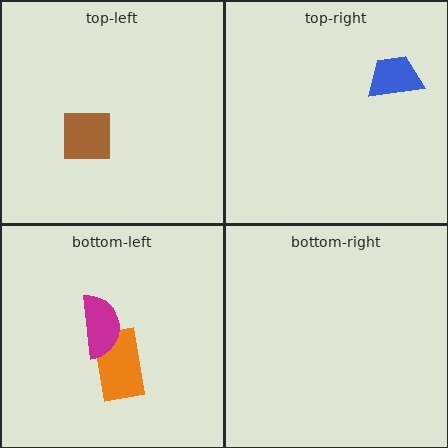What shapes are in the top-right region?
The blue trapezoid.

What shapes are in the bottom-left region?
The orange rectangle, the magenta semicircle.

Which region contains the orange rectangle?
The bottom-left region.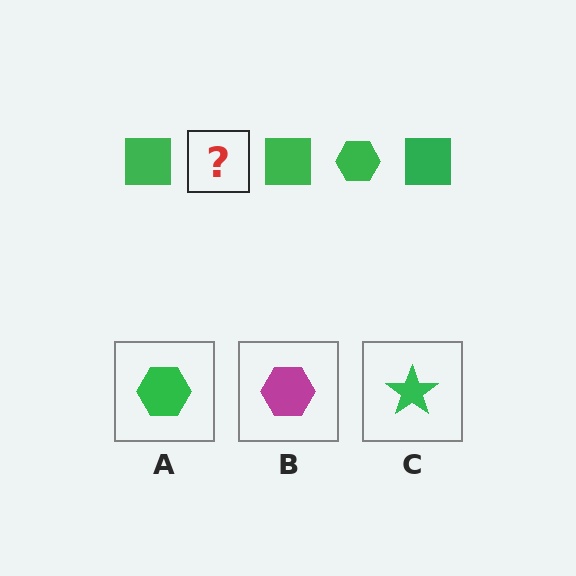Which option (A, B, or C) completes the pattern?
A.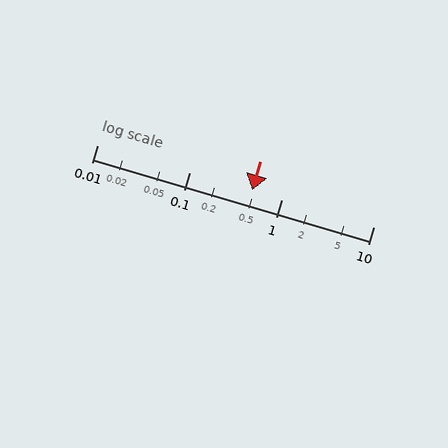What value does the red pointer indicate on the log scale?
The pointer indicates approximately 0.48.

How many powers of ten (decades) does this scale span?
The scale spans 3 decades, from 0.01 to 10.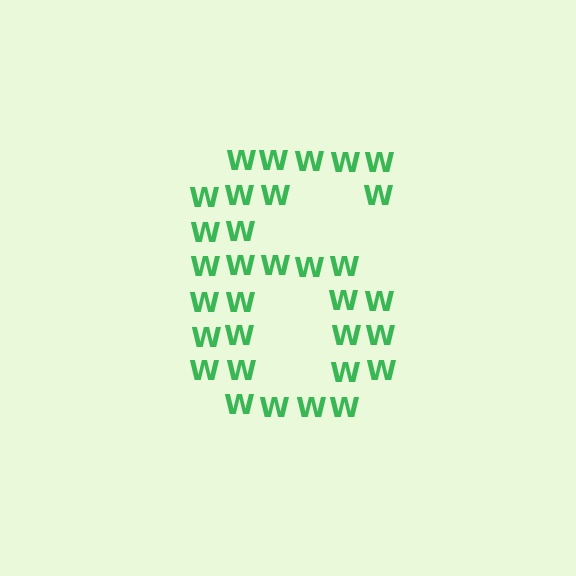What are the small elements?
The small elements are letter W's.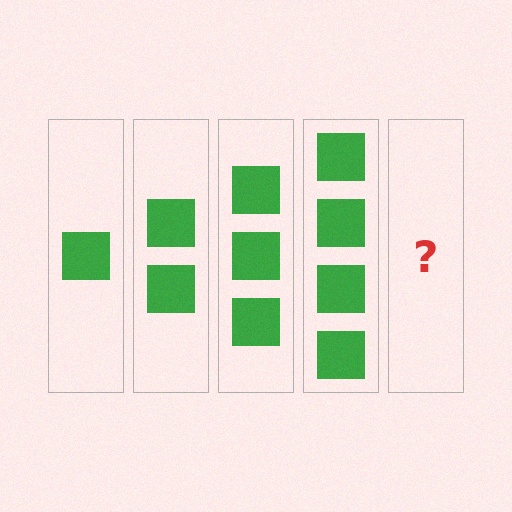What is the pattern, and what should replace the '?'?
The pattern is that each step adds one more square. The '?' should be 5 squares.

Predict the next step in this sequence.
The next step is 5 squares.